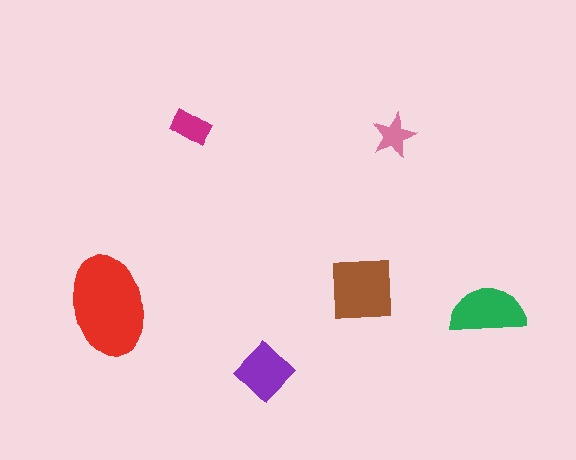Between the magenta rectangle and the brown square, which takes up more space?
The brown square.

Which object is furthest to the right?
The green semicircle is rightmost.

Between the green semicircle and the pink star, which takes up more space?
The green semicircle.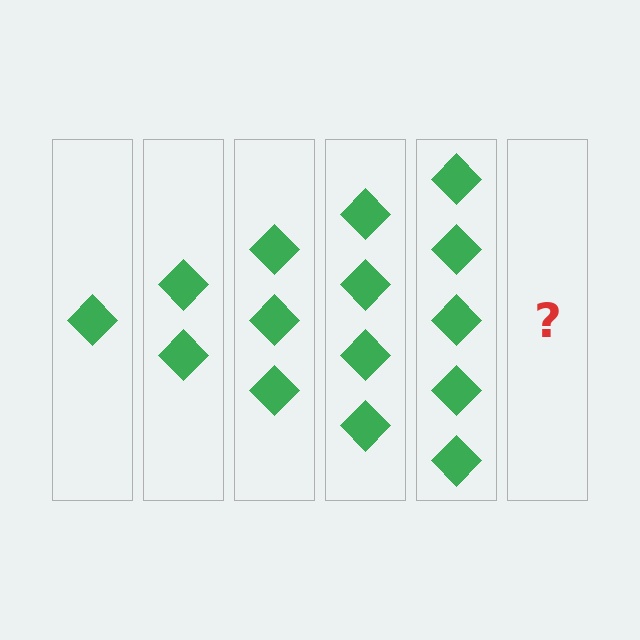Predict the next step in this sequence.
The next step is 6 diamonds.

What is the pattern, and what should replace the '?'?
The pattern is that each step adds one more diamond. The '?' should be 6 diamonds.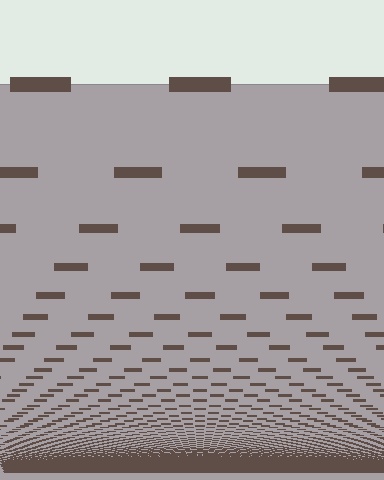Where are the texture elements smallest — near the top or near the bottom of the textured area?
Near the bottom.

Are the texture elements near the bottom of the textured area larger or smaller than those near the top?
Smaller. The gradient is inverted — elements near the bottom are smaller and denser.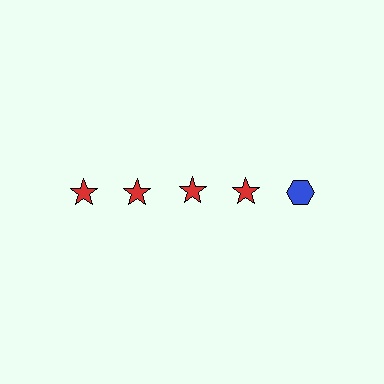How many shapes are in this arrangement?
There are 5 shapes arranged in a grid pattern.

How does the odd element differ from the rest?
It differs in both color (blue instead of red) and shape (hexagon instead of star).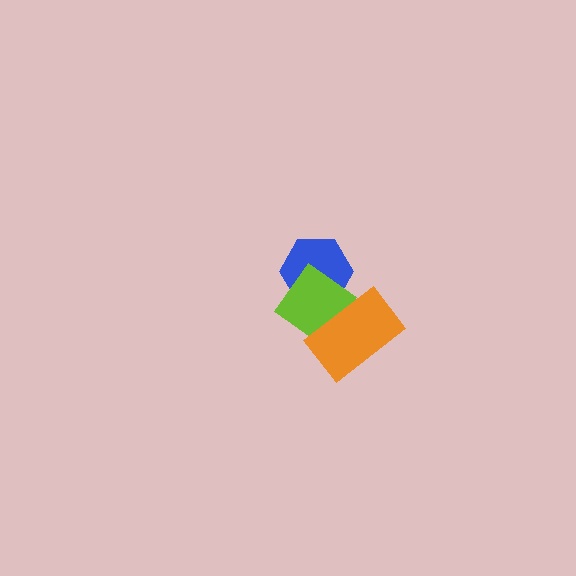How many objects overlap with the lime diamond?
2 objects overlap with the lime diamond.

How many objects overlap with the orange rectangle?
1 object overlaps with the orange rectangle.